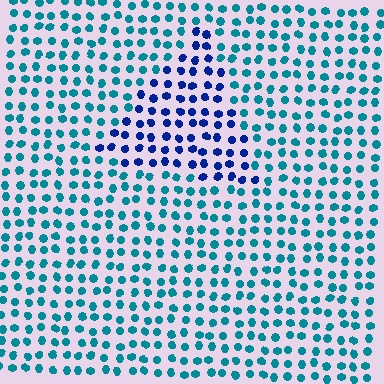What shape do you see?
I see a triangle.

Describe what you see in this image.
The image is filled with small teal elements in a uniform arrangement. A triangle-shaped region is visible where the elements are tinted to a slightly different hue, forming a subtle color boundary.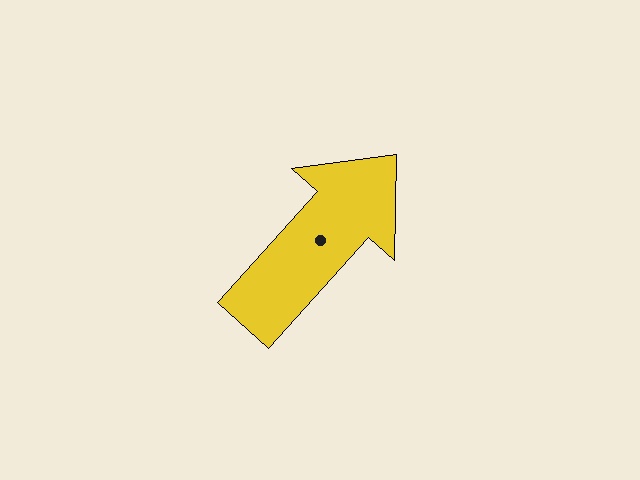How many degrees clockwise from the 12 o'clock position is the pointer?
Approximately 42 degrees.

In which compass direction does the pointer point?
Northeast.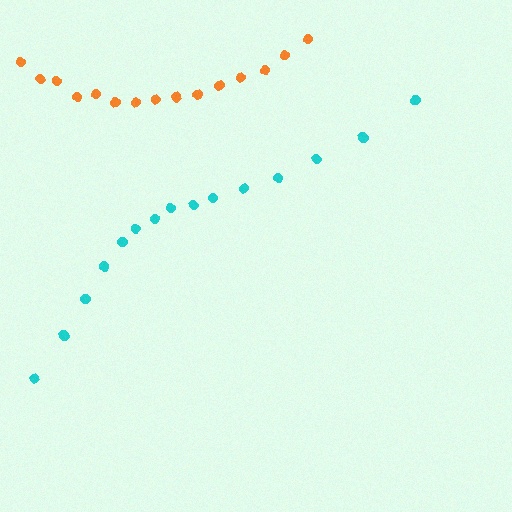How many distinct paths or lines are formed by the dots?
There are 2 distinct paths.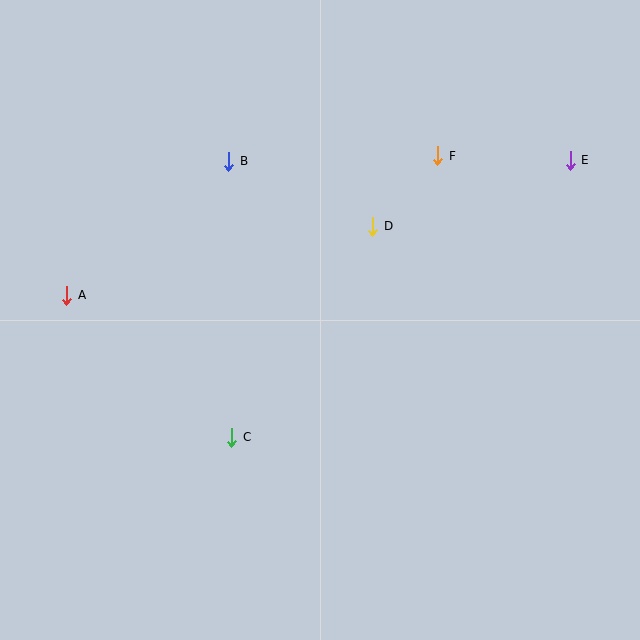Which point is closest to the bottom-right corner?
Point C is closest to the bottom-right corner.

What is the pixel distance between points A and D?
The distance between A and D is 314 pixels.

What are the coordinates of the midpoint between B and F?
The midpoint between B and F is at (333, 159).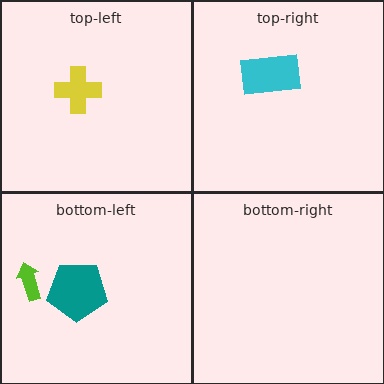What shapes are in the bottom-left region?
The teal pentagon, the lime arrow.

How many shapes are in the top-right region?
1.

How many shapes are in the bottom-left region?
2.